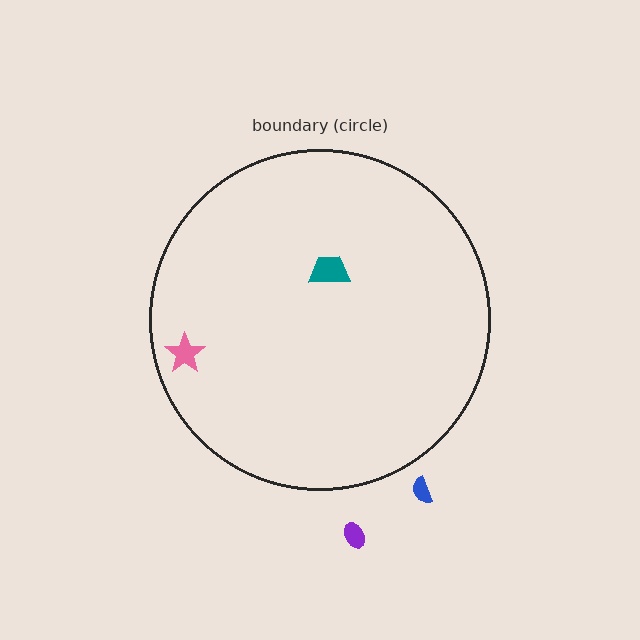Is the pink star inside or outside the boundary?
Inside.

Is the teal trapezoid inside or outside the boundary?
Inside.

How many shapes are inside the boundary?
2 inside, 2 outside.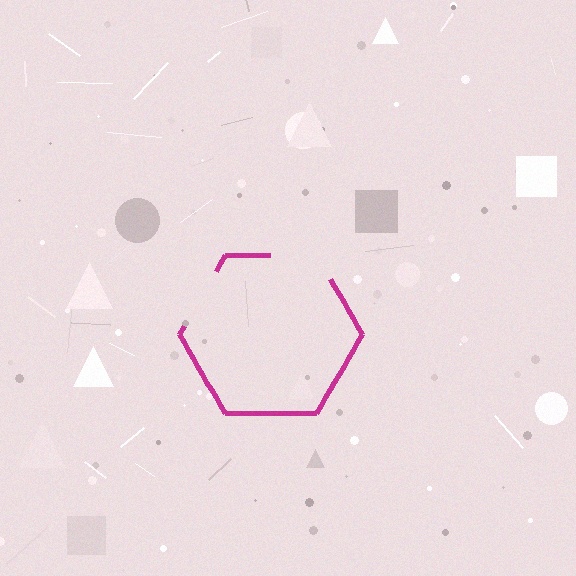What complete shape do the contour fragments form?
The contour fragments form a hexagon.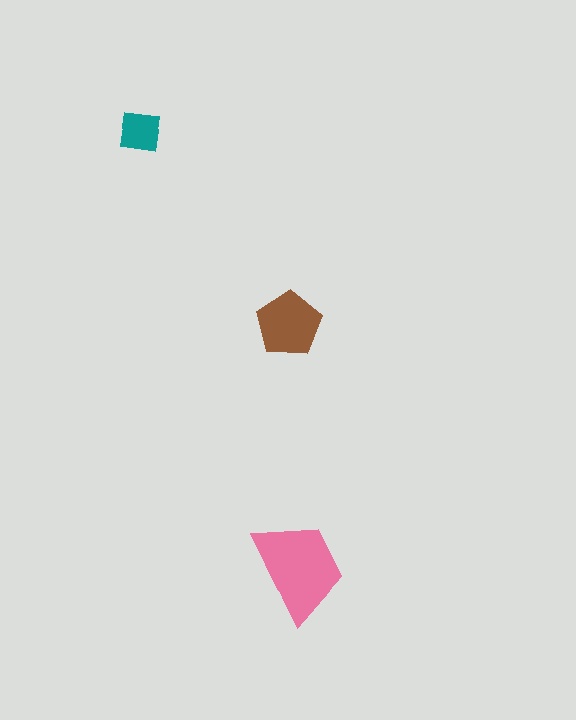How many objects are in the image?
There are 3 objects in the image.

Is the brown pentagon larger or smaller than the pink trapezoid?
Smaller.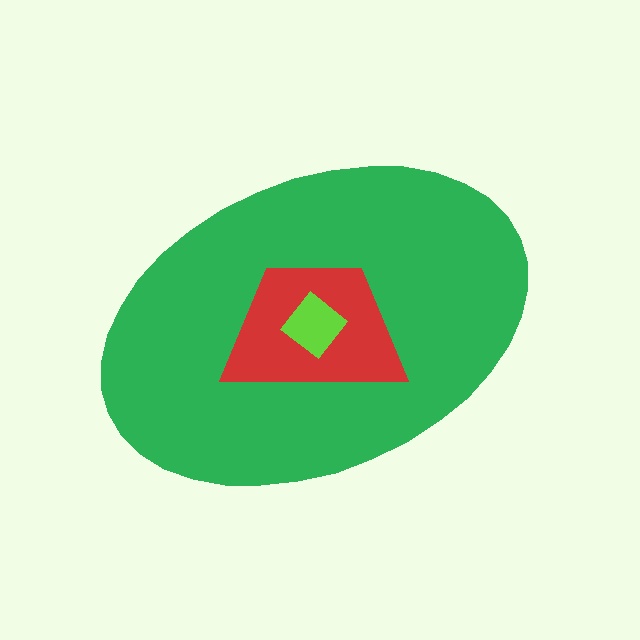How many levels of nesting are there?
3.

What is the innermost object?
The lime diamond.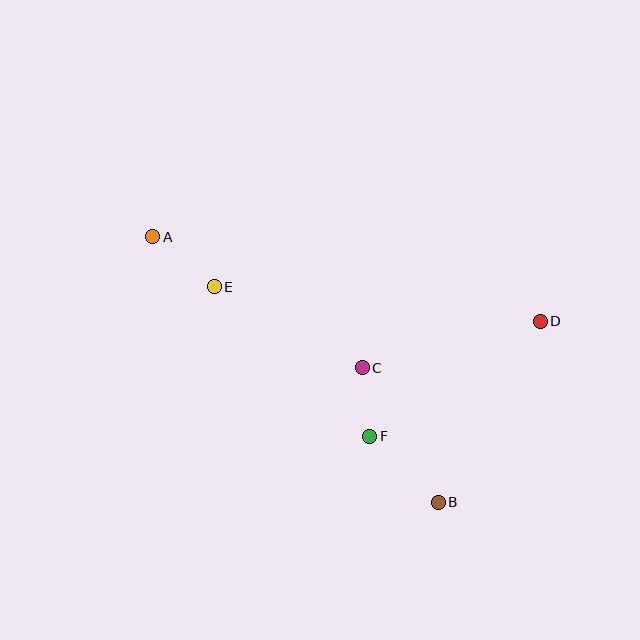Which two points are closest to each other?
Points C and F are closest to each other.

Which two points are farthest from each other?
Points A and D are farthest from each other.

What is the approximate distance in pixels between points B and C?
The distance between B and C is approximately 155 pixels.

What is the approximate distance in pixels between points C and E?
The distance between C and E is approximately 168 pixels.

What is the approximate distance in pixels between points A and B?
The distance between A and B is approximately 390 pixels.